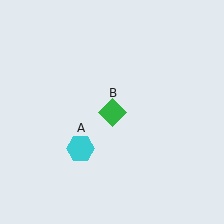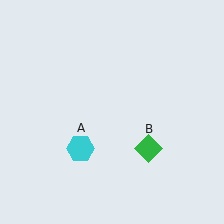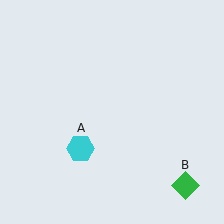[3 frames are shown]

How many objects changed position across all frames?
1 object changed position: green diamond (object B).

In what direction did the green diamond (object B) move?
The green diamond (object B) moved down and to the right.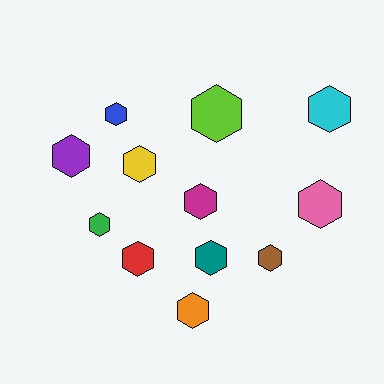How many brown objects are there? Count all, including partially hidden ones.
There is 1 brown object.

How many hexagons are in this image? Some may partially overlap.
There are 12 hexagons.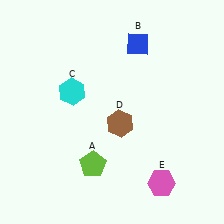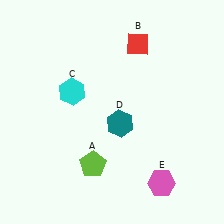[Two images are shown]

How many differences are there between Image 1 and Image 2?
There are 2 differences between the two images.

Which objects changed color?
B changed from blue to red. D changed from brown to teal.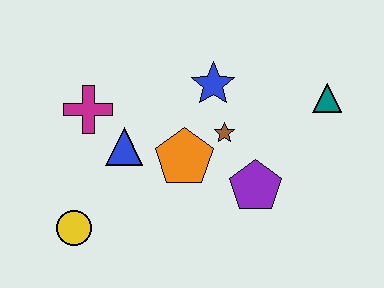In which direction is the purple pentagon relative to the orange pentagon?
The purple pentagon is to the right of the orange pentagon.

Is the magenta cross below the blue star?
Yes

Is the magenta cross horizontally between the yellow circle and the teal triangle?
Yes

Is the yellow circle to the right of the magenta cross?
No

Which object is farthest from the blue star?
The yellow circle is farthest from the blue star.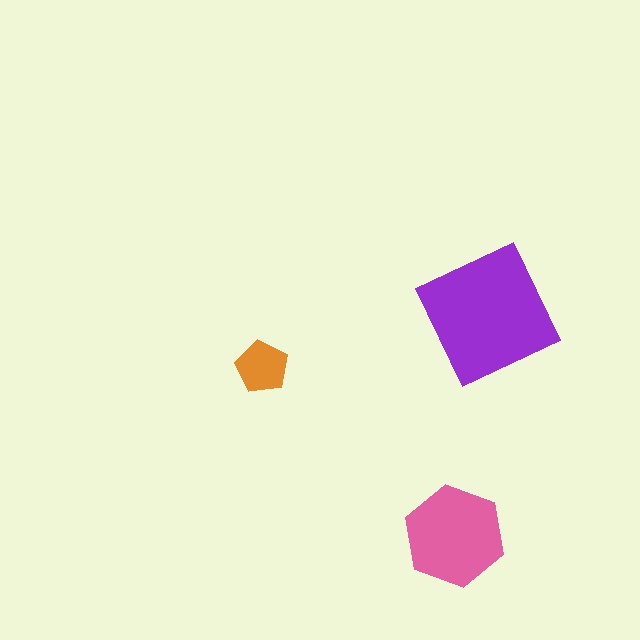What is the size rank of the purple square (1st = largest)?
1st.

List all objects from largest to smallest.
The purple square, the pink hexagon, the orange pentagon.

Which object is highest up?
The purple square is topmost.